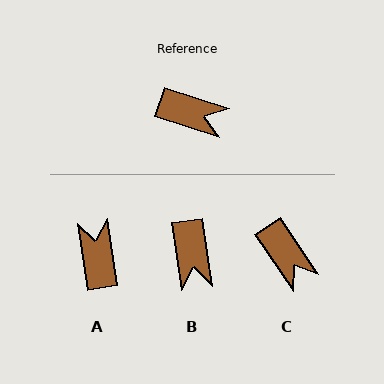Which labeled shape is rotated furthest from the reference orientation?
A, about 117 degrees away.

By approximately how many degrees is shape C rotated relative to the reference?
Approximately 38 degrees clockwise.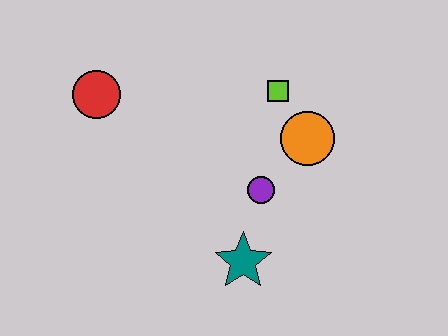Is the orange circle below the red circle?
Yes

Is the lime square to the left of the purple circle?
No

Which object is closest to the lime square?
The orange circle is closest to the lime square.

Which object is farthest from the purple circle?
The red circle is farthest from the purple circle.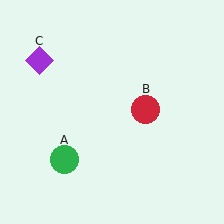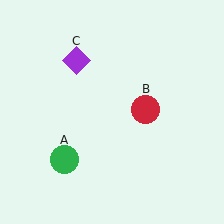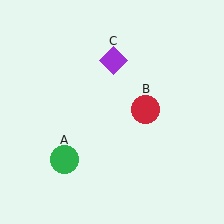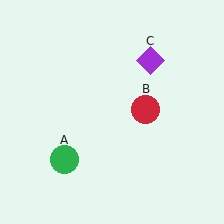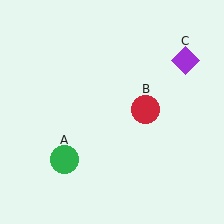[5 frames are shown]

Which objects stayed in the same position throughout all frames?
Green circle (object A) and red circle (object B) remained stationary.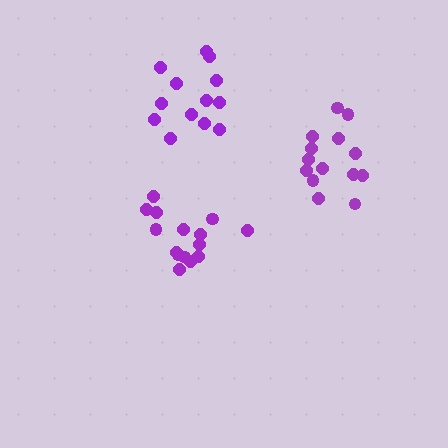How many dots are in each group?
Group 1: 14 dots, Group 2: 15 dots, Group 3: 13 dots (42 total).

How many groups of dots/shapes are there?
There are 3 groups.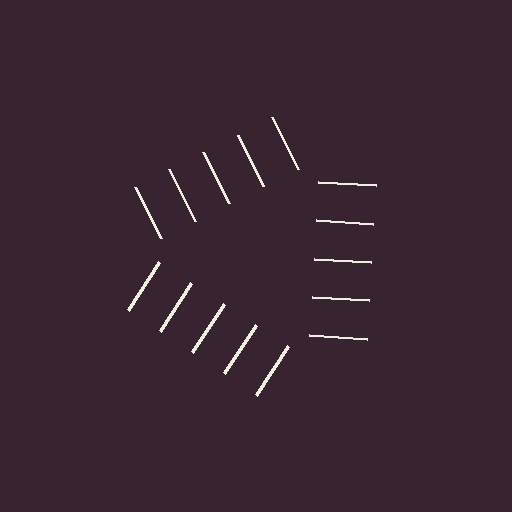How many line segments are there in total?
15 — 5 along each of the 3 edges.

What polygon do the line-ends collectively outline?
An illusory triangle — the line segments terminate on its edges but no continuous stroke is drawn.